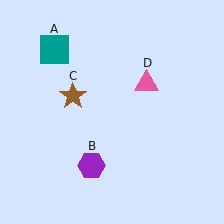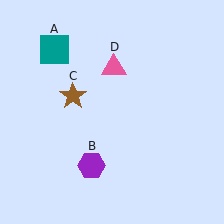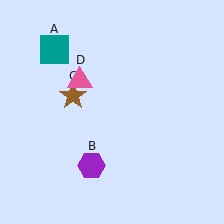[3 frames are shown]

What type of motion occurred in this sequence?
The pink triangle (object D) rotated counterclockwise around the center of the scene.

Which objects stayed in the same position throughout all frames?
Teal square (object A) and purple hexagon (object B) and brown star (object C) remained stationary.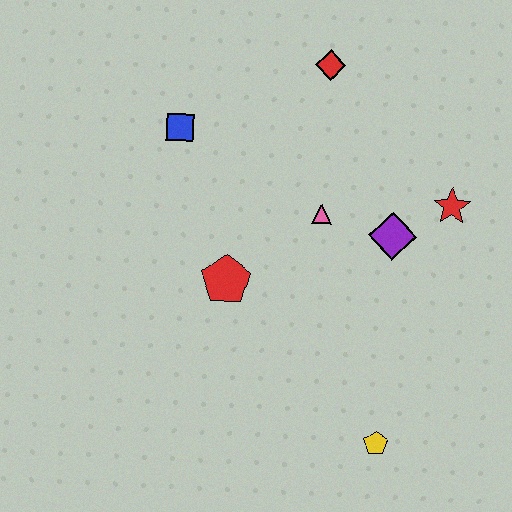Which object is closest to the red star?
The purple diamond is closest to the red star.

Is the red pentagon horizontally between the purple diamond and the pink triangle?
No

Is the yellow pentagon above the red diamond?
No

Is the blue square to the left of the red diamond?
Yes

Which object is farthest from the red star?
The blue square is farthest from the red star.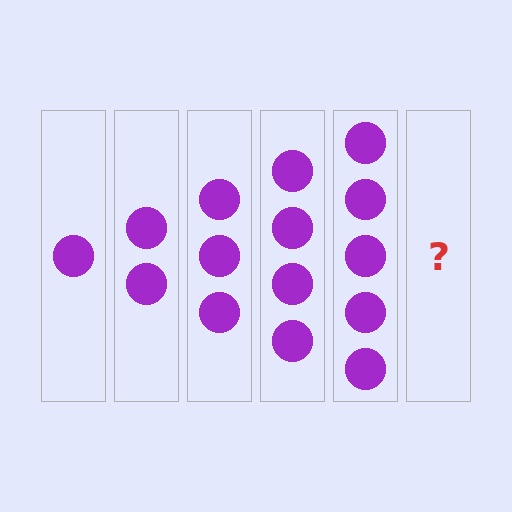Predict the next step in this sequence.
The next step is 6 circles.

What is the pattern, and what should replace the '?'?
The pattern is that each step adds one more circle. The '?' should be 6 circles.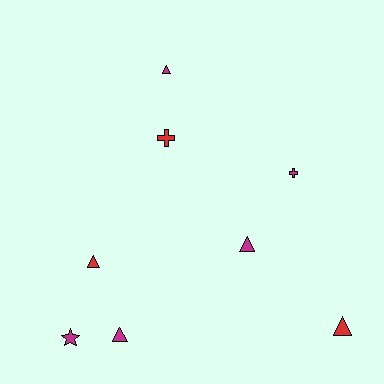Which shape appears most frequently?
Triangle, with 5 objects.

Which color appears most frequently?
Magenta, with 5 objects.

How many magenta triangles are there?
There are 3 magenta triangles.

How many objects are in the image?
There are 8 objects.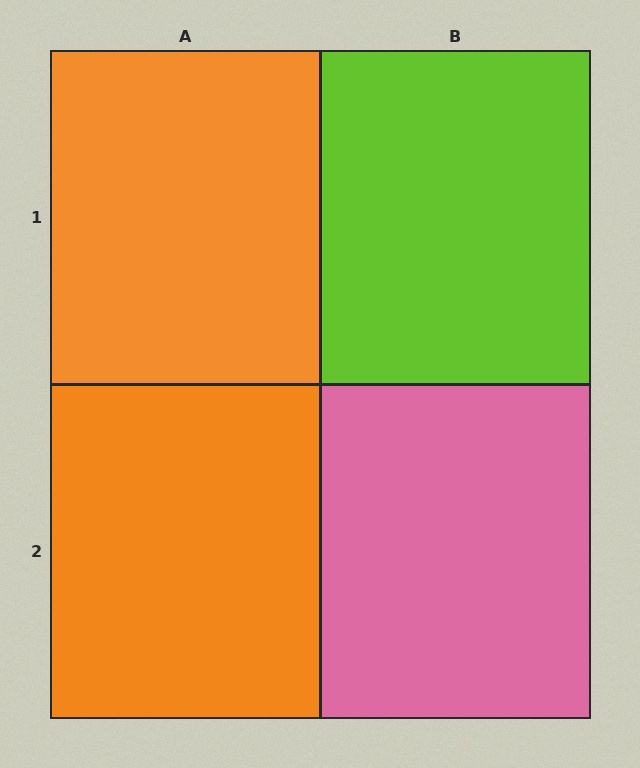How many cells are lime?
1 cell is lime.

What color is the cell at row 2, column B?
Pink.